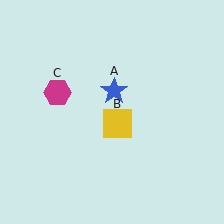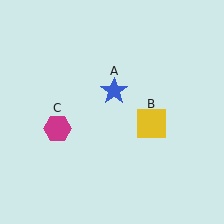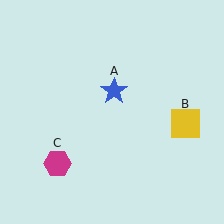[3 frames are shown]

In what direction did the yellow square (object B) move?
The yellow square (object B) moved right.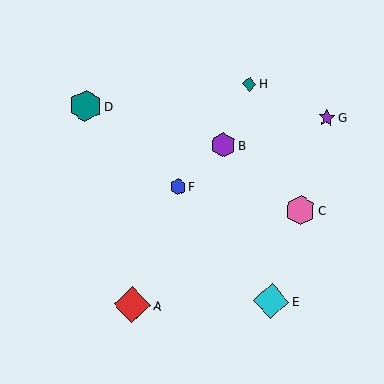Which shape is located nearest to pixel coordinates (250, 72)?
The teal diamond (labeled H) at (249, 84) is nearest to that location.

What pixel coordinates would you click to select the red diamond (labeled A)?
Click at (132, 305) to select the red diamond A.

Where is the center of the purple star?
The center of the purple star is at (327, 118).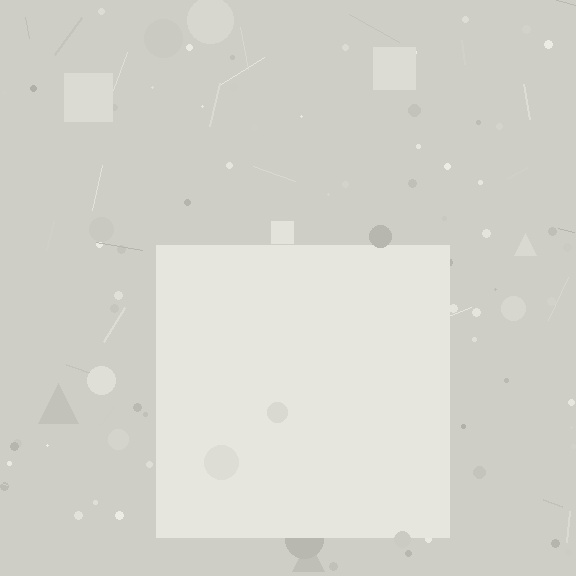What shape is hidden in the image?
A square is hidden in the image.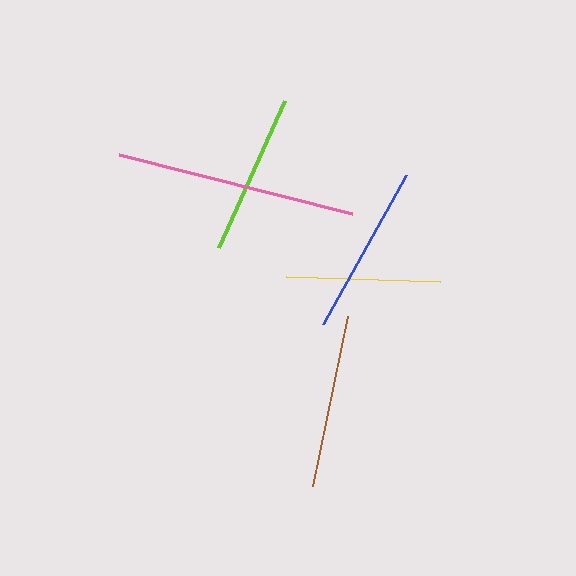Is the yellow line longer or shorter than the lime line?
The lime line is longer than the yellow line.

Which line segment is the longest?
The pink line is the longest at approximately 240 pixels.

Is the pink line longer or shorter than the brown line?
The pink line is longer than the brown line.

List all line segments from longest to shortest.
From longest to shortest: pink, brown, blue, lime, yellow.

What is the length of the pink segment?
The pink segment is approximately 240 pixels long.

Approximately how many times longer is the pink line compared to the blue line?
The pink line is approximately 1.4 times the length of the blue line.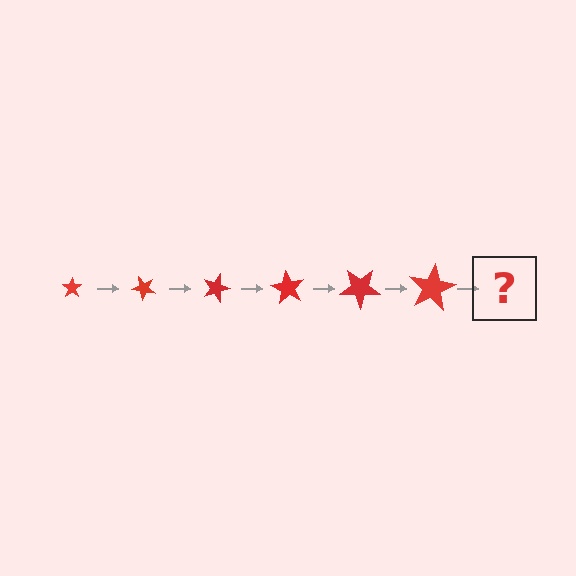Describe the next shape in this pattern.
It should be a star, larger than the previous one and rotated 270 degrees from the start.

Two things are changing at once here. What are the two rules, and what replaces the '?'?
The two rules are that the star grows larger each step and it rotates 45 degrees each step. The '?' should be a star, larger than the previous one and rotated 270 degrees from the start.